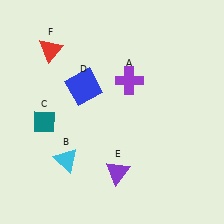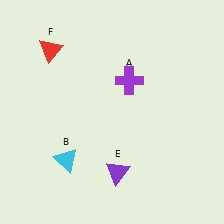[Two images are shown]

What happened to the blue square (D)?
The blue square (D) was removed in Image 2. It was in the top-left area of Image 1.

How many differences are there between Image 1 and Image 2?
There are 2 differences between the two images.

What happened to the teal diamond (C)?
The teal diamond (C) was removed in Image 2. It was in the bottom-left area of Image 1.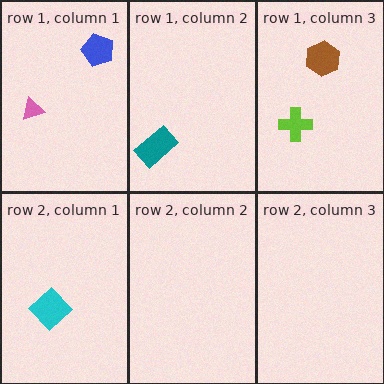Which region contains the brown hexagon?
The row 1, column 3 region.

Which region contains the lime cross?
The row 1, column 3 region.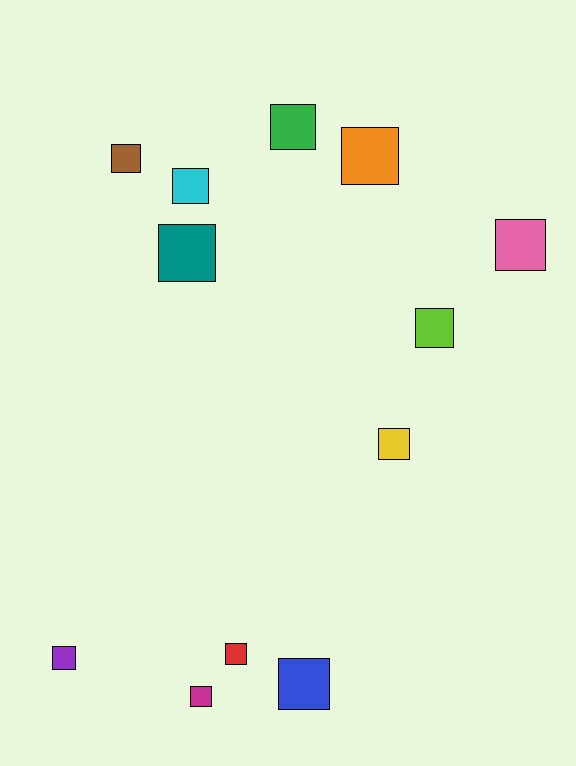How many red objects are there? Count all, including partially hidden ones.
There is 1 red object.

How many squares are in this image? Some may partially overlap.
There are 12 squares.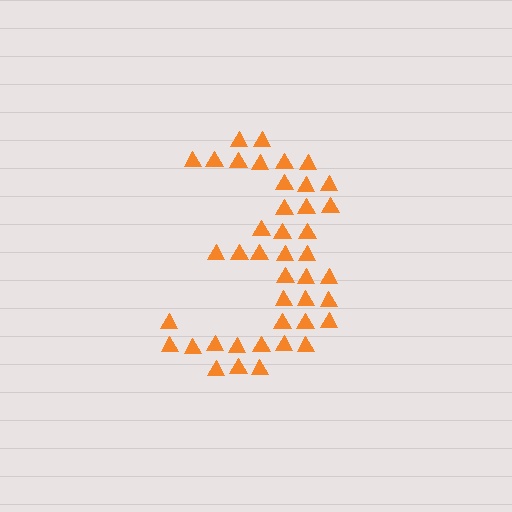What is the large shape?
The large shape is the digit 3.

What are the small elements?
The small elements are triangles.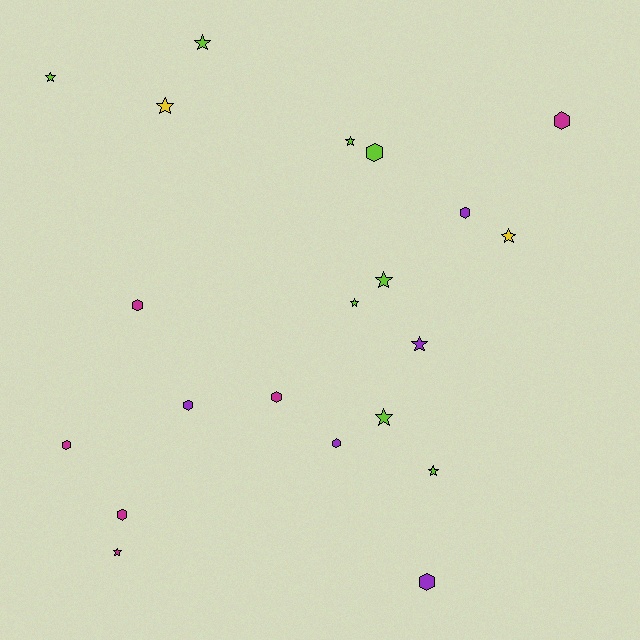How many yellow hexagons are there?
There are no yellow hexagons.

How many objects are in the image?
There are 21 objects.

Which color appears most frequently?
Lime, with 8 objects.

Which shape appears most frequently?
Star, with 11 objects.